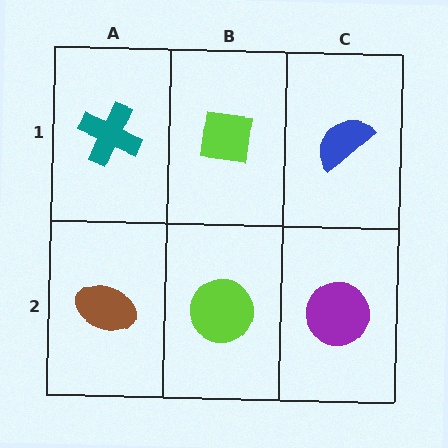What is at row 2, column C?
A purple circle.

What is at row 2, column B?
A lime circle.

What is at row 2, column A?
A brown ellipse.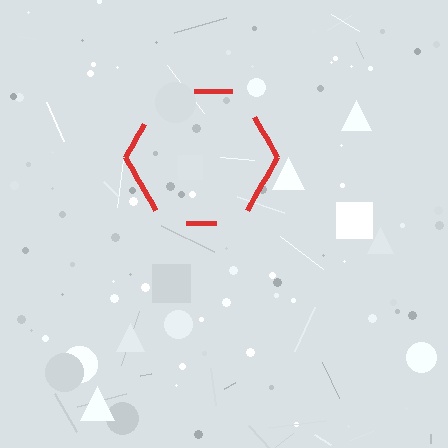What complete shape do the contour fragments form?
The contour fragments form a hexagon.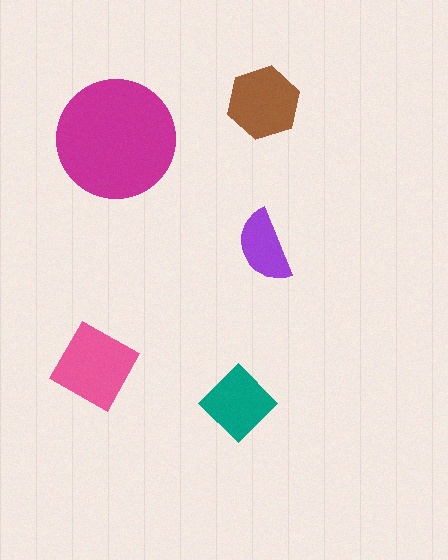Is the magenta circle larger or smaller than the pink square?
Larger.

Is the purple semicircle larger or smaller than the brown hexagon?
Smaller.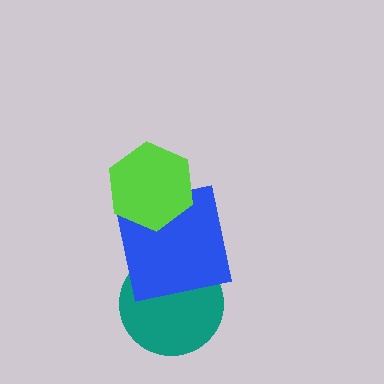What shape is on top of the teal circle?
The blue square is on top of the teal circle.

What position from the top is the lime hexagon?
The lime hexagon is 1st from the top.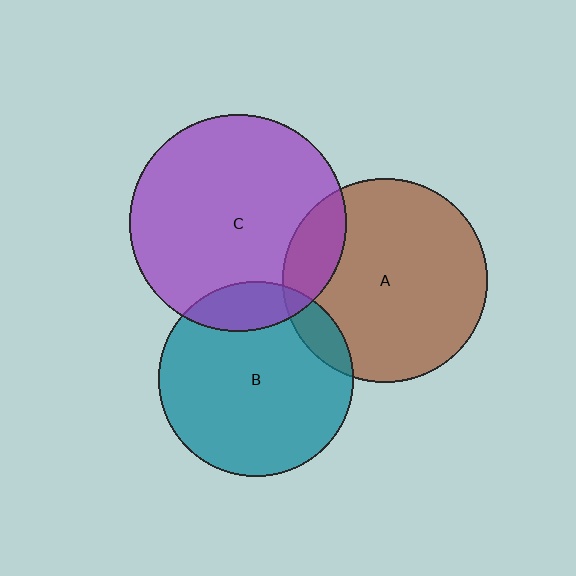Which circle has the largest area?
Circle C (purple).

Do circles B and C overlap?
Yes.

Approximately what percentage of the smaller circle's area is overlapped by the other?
Approximately 15%.